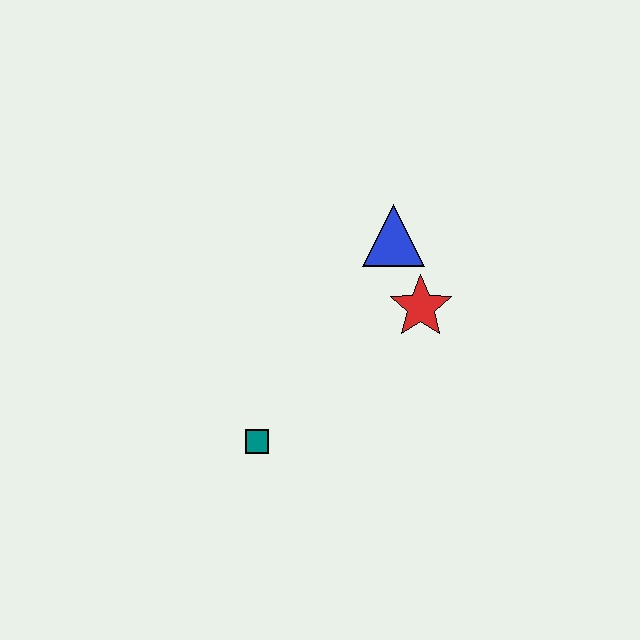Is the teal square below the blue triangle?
Yes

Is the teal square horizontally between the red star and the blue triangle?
No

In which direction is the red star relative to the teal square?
The red star is to the right of the teal square.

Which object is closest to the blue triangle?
The red star is closest to the blue triangle.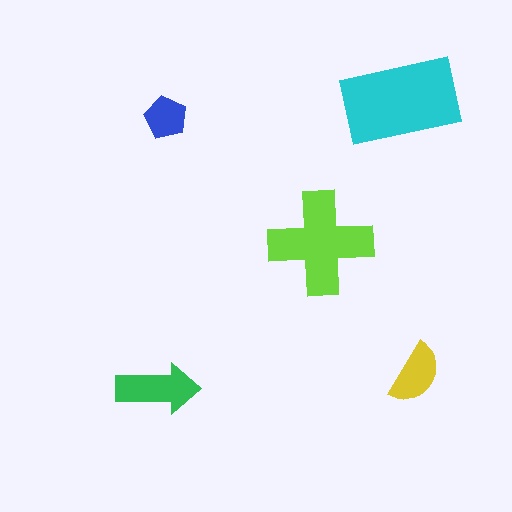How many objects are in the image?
There are 5 objects in the image.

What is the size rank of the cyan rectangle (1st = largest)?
1st.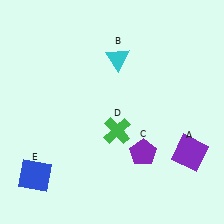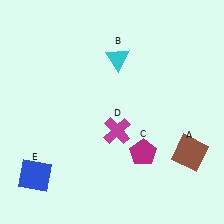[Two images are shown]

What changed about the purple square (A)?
In Image 1, A is purple. In Image 2, it changed to brown.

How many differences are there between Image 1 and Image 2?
There are 3 differences between the two images.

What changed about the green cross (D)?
In Image 1, D is green. In Image 2, it changed to magenta.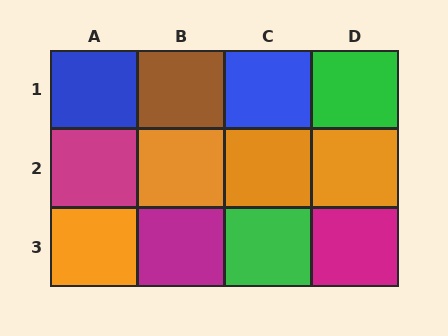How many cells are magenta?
3 cells are magenta.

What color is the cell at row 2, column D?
Orange.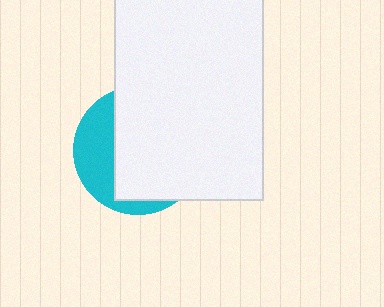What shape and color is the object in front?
The object in front is a white rectangle.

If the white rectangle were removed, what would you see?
You would see the complete cyan circle.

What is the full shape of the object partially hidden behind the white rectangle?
The partially hidden object is a cyan circle.